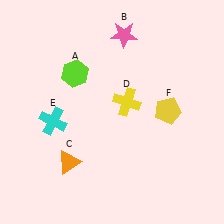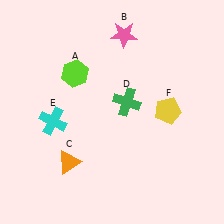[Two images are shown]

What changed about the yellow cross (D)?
In Image 1, D is yellow. In Image 2, it changed to green.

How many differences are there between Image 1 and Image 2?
There is 1 difference between the two images.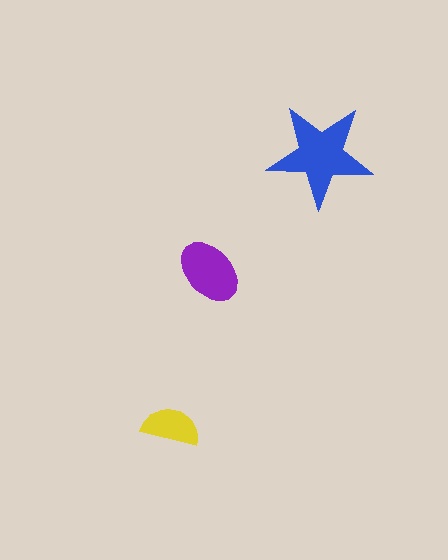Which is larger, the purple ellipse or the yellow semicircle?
The purple ellipse.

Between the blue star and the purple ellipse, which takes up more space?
The blue star.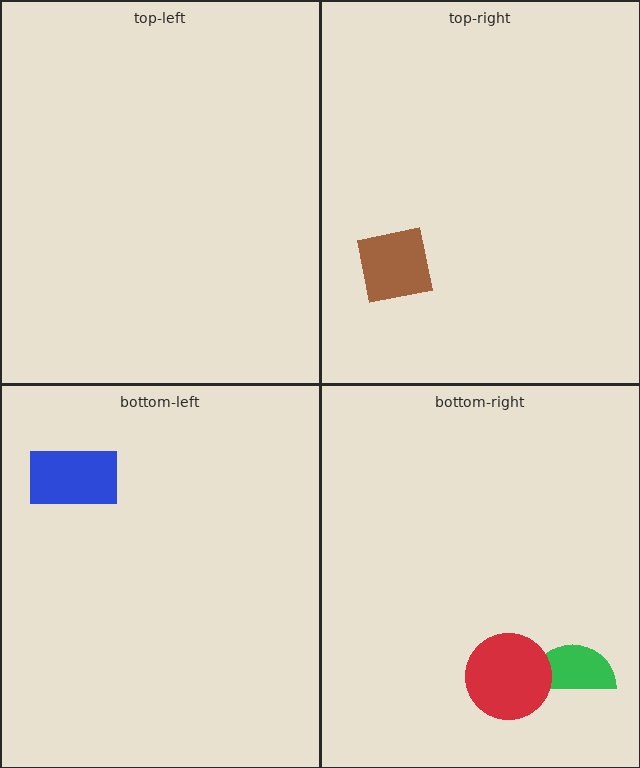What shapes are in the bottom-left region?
The blue rectangle.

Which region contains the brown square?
The top-right region.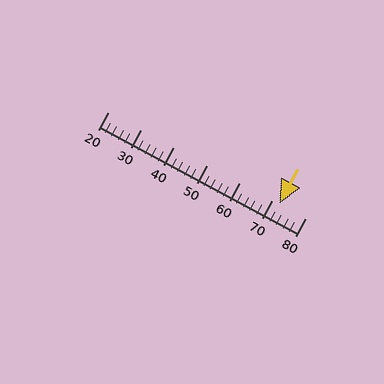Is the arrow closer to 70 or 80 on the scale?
The arrow is closer to 70.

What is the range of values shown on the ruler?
The ruler shows values from 20 to 80.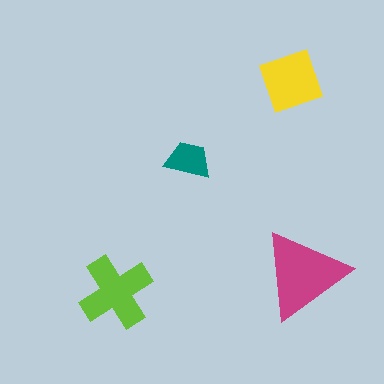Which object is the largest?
The magenta triangle.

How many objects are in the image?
There are 4 objects in the image.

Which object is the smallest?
The teal trapezoid.